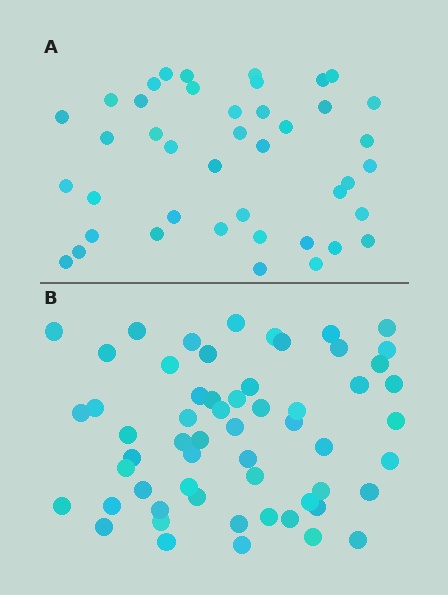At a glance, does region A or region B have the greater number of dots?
Region B (the bottom region) has more dots.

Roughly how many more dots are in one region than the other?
Region B has approximately 15 more dots than region A.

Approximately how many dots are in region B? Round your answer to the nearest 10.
About 60 dots. (The exact count is 58, which rounds to 60.)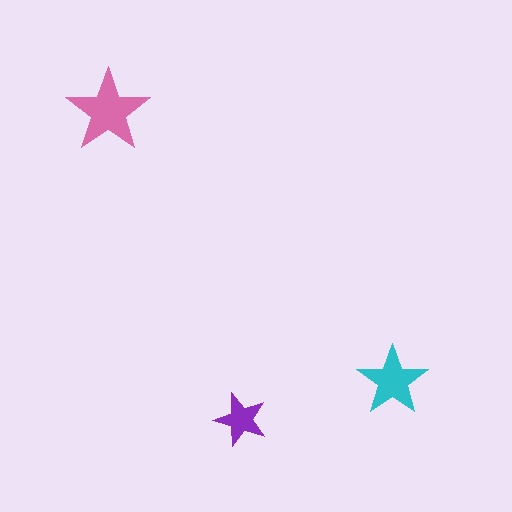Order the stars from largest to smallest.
the pink one, the cyan one, the purple one.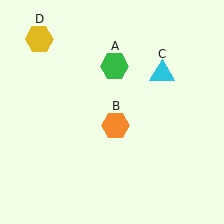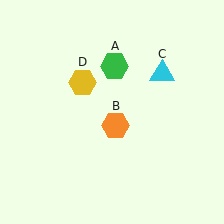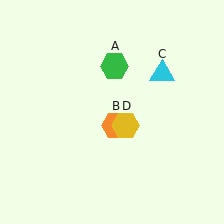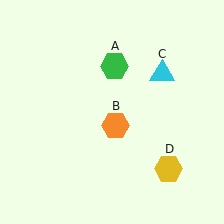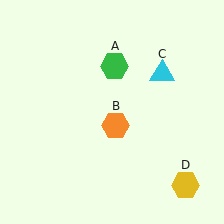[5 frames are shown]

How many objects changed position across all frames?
1 object changed position: yellow hexagon (object D).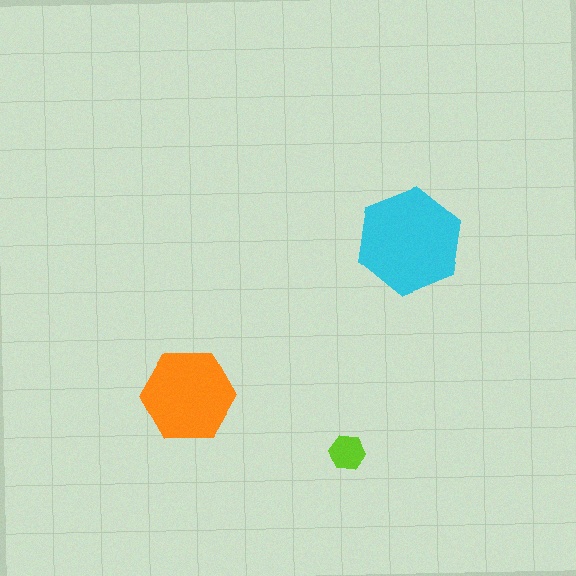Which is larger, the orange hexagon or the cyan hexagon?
The cyan one.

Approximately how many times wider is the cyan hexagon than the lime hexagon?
About 3 times wider.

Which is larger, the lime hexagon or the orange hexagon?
The orange one.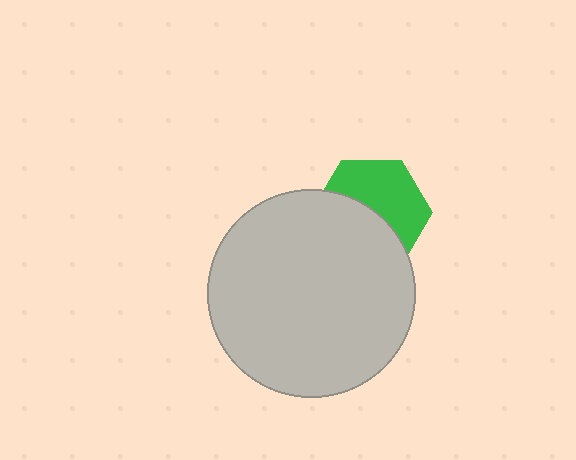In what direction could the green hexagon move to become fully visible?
The green hexagon could move up. That would shift it out from behind the light gray circle entirely.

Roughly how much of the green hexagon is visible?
About half of it is visible (roughly 51%).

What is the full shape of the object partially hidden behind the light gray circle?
The partially hidden object is a green hexagon.